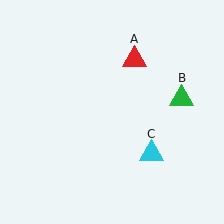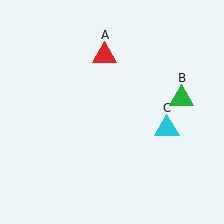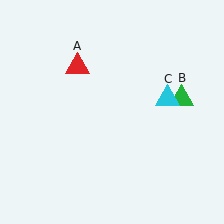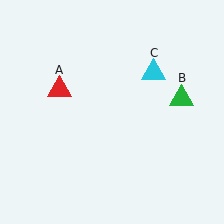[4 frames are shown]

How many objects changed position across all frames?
2 objects changed position: red triangle (object A), cyan triangle (object C).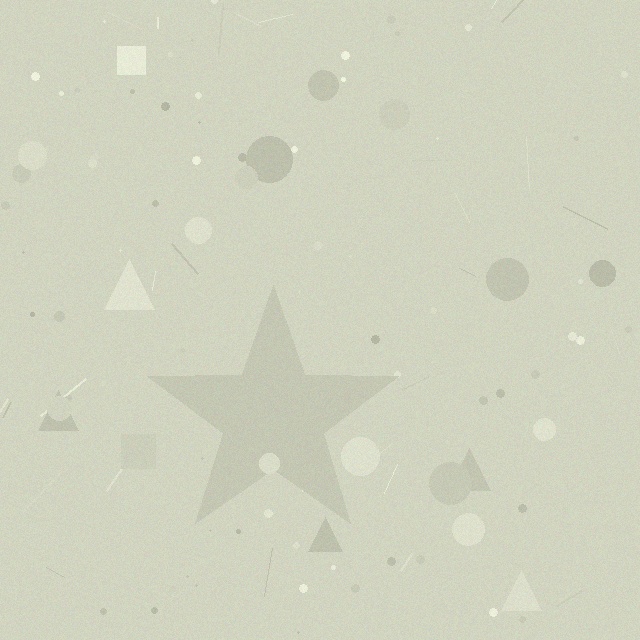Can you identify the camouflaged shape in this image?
The camouflaged shape is a star.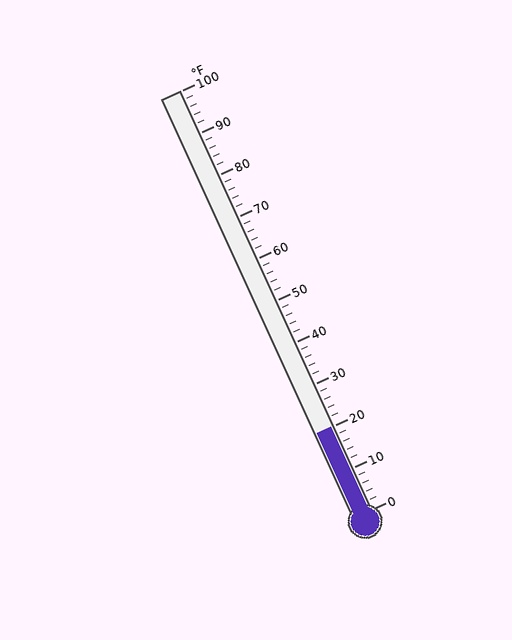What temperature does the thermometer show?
The thermometer shows approximately 20°F.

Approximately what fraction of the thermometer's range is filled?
The thermometer is filled to approximately 20% of its range.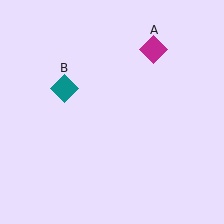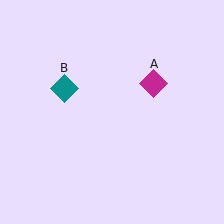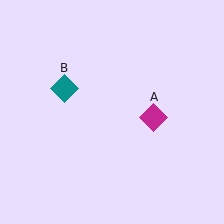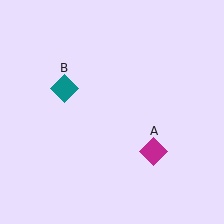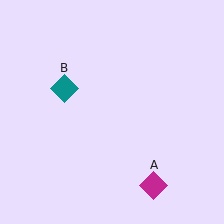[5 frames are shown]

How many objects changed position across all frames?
1 object changed position: magenta diamond (object A).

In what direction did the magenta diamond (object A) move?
The magenta diamond (object A) moved down.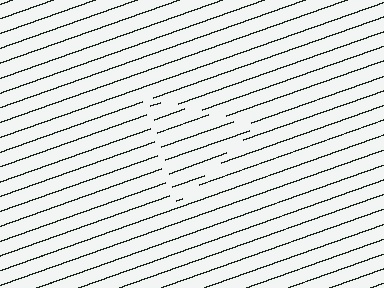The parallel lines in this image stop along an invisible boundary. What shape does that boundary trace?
An illusory triangle. The interior of the shape contains the same grating, shifted by half a period — the contour is defined by the phase discontinuity where line-ends from the inner and outer gratings abut.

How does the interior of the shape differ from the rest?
The interior of the shape contains the same grating, shifted by half a period — the contour is defined by the phase discontinuity where line-ends from the inner and outer gratings abut.